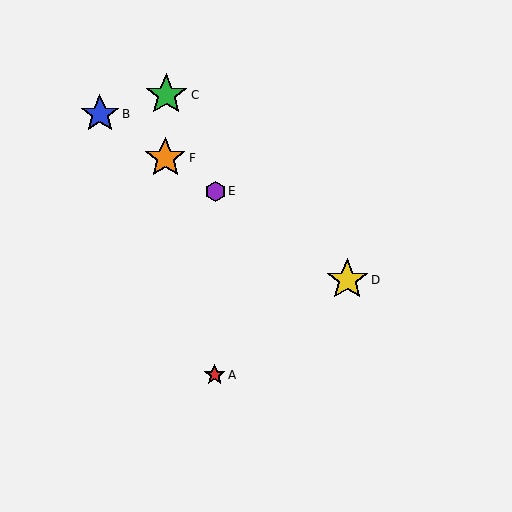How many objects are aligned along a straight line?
4 objects (B, D, E, F) are aligned along a straight line.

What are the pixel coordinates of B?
Object B is at (100, 114).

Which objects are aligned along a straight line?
Objects B, D, E, F are aligned along a straight line.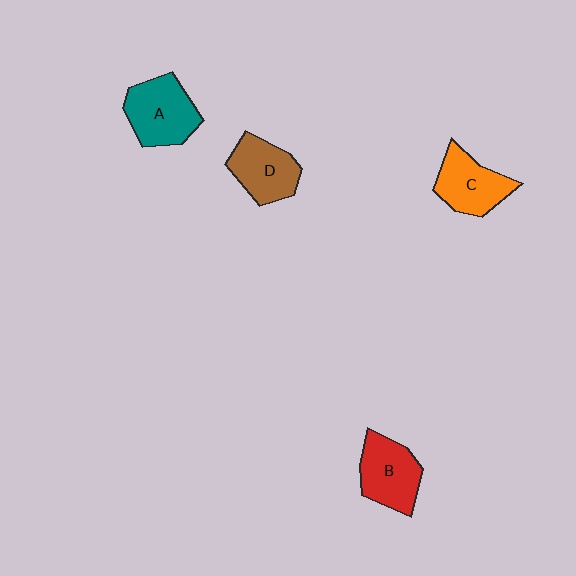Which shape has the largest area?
Shape A (teal).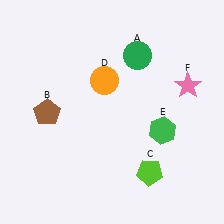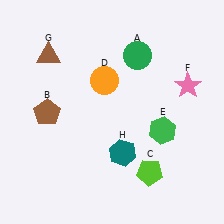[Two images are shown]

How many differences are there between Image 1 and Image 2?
There are 2 differences between the two images.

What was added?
A brown triangle (G), a teal hexagon (H) were added in Image 2.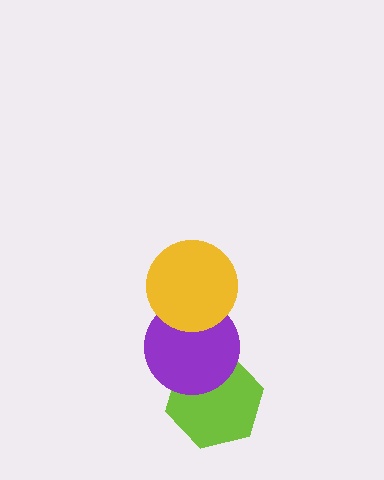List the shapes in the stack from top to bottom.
From top to bottom: the yellow circle, the purple circle, the lime hexagon.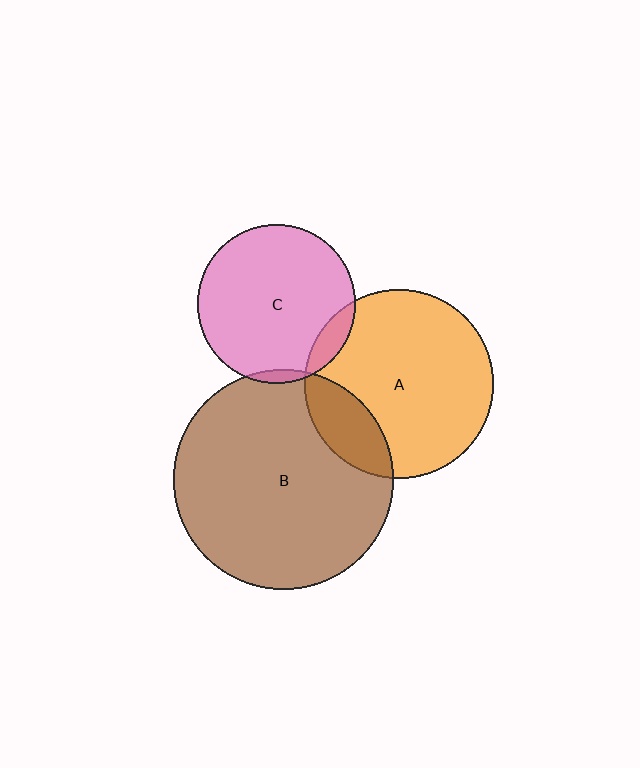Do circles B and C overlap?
Yes.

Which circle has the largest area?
Circle B (brown).